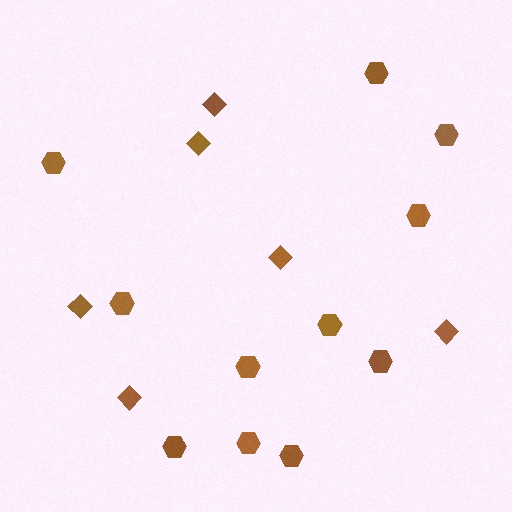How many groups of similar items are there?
There are 2 groups: one group of hexagons (11) and one group of diamonds (6).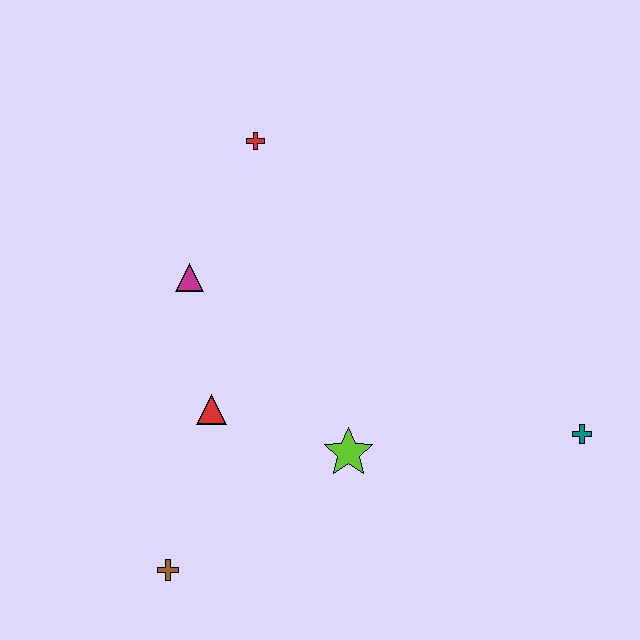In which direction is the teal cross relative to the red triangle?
The teal cross is to the right of the red triangle.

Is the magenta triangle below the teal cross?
No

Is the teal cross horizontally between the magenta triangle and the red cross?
No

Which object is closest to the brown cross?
The red triangle is closest to the brown cross.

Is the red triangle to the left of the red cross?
Yes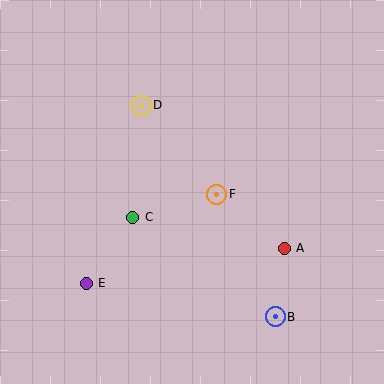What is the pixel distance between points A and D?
The distance between A and D is 202 pixels.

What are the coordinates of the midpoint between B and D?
The midpoint between B and D is at (208, 211).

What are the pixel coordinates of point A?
Point A is at (284, 248).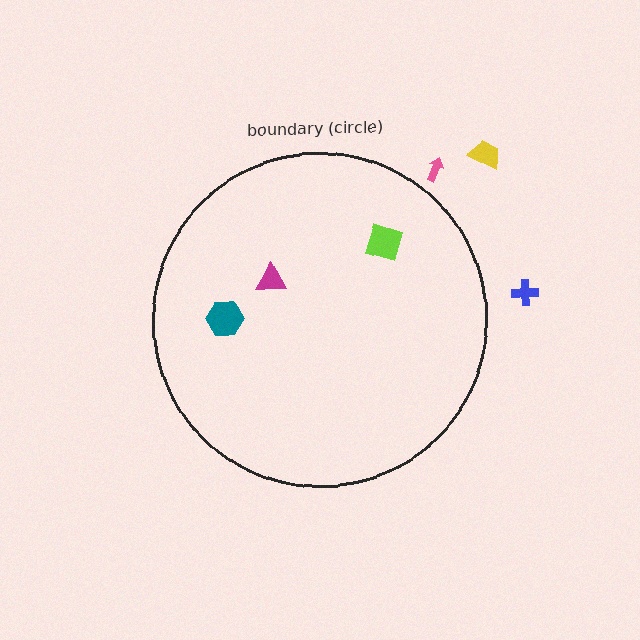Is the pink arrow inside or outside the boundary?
Outside.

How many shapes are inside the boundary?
3 inside, 3 outside.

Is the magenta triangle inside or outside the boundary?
Inside.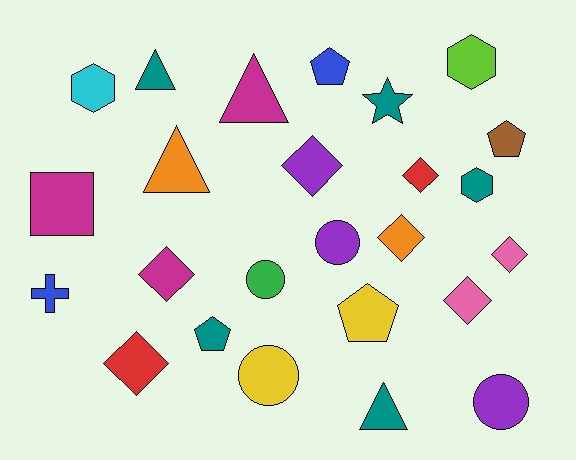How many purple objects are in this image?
There are 3 purple objects.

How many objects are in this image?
There are 25 objects.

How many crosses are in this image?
There is 1 cross.